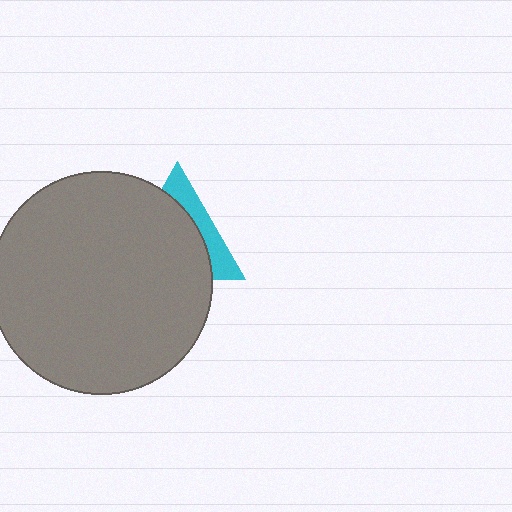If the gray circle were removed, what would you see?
You would see the complete cyan triangle.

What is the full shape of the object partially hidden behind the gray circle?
The partially hidden object is a cyan triangle.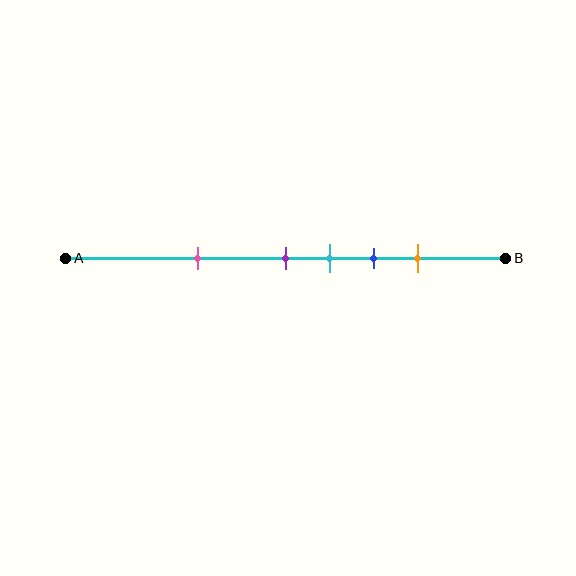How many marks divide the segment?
There are 5 marks dividing the segment.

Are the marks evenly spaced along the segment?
No, the marks are not evenly spaced.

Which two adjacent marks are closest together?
The purple and cyan marks are the closest adjacent pair.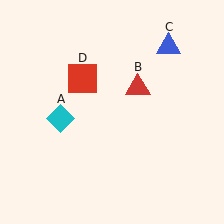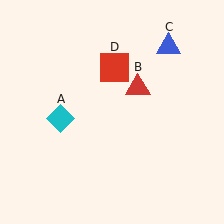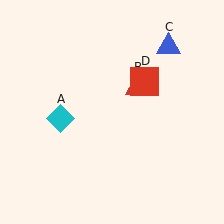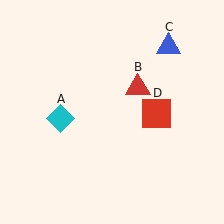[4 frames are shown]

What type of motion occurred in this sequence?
The red square (object D) rotated clockwise around the center of the scene.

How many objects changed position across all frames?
1 object changed position: red square (object D).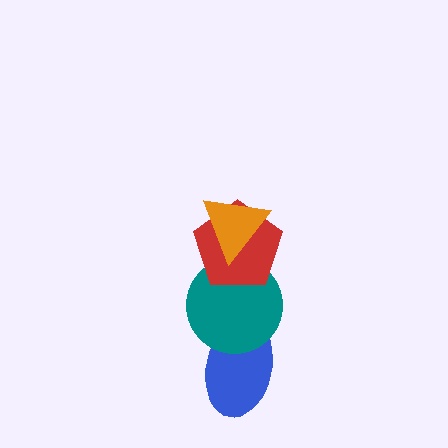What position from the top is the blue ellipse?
The blue ellipse is 4th from the top.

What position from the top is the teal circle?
The teal circle is 3rd from the top.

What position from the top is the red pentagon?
The red pentagon is 2nd from the top.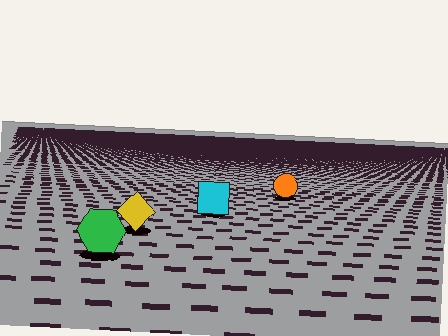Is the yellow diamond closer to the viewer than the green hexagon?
No. The green hexagon is closer — you can tell from the texture gradient: the ground texture is coarser near it.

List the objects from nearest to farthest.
From nearest to farthest: the green hexagon, the yellow diamond, the cyan square, the orange circle.